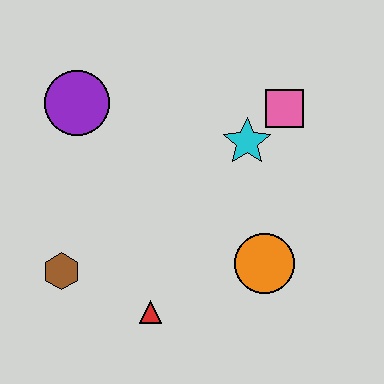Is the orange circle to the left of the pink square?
Yes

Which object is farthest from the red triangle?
The pink square is farthest from the red triangle.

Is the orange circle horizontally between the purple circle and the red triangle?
No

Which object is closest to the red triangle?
The brown hexagon is closest to the red triangle.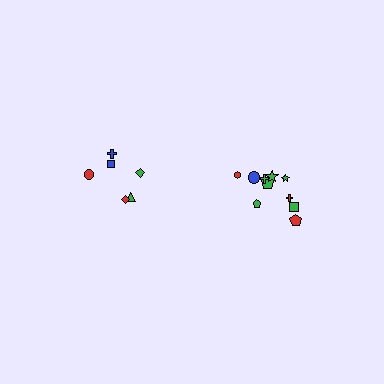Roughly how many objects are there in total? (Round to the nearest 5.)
Roughly 15 objects in total.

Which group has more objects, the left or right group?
The right group.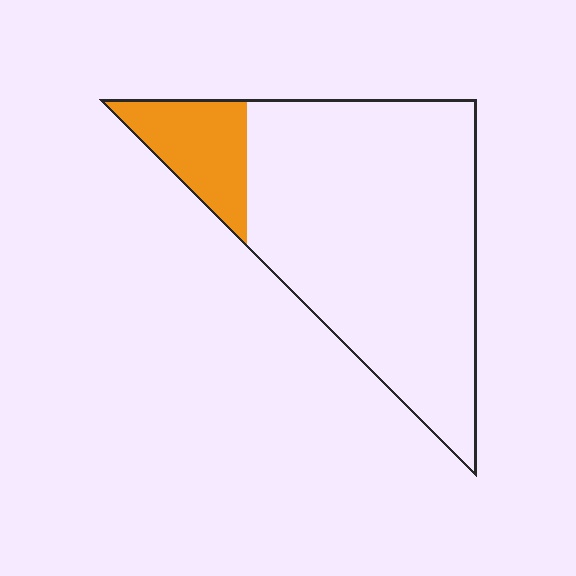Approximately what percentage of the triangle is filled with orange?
Approximately 15%.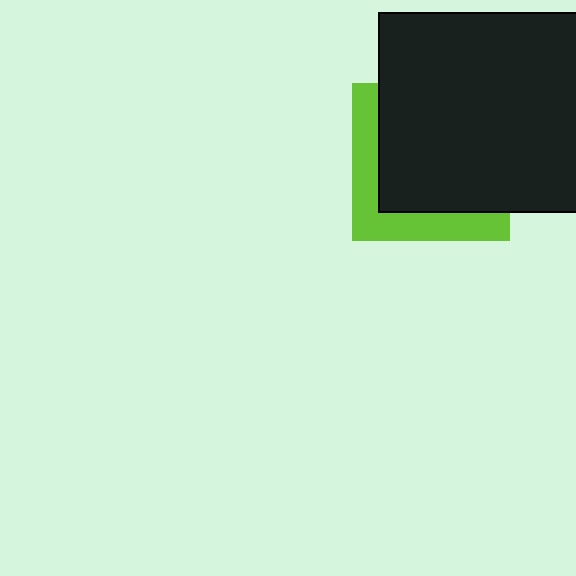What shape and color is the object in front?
The object in front is a black square.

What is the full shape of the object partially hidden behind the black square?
The partially hidden object is a lime square.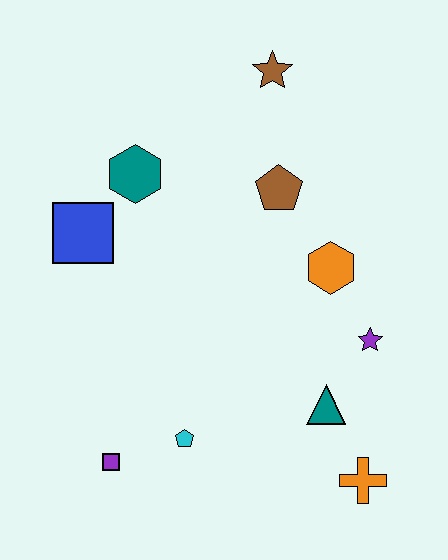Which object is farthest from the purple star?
The blue square is farthest from the purple star.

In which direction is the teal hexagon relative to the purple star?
The teal hexagon is to the left of the purple star.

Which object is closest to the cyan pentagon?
The purple square is closest to the cyan pentagon.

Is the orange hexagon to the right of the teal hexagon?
Yes